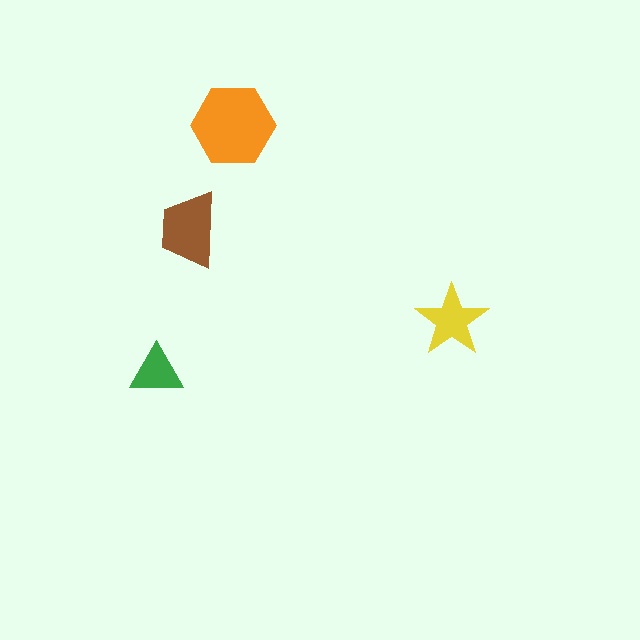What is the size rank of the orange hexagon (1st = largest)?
1st.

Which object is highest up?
The orange hexagon is topmost.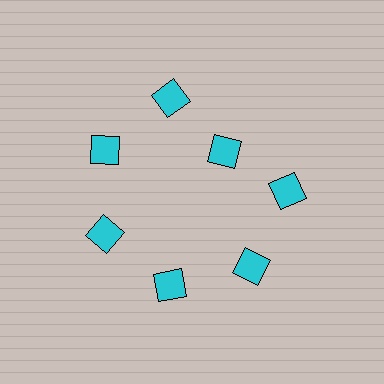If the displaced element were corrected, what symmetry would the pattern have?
It would have 7-fold rotational symmetry — the pattern would map onto itself every 51 degrees.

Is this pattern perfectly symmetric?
No. The 7 cyan diamonds are arranged in a ring, but one element near the 1 o'clock position is pulled inward toward the center, breaking the 7-fold rotational symmetry.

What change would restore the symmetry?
The symmetry would be restored by moving it outward, back onto the ring so that all 7 diamonds sit at equal angles and equal distance from the center.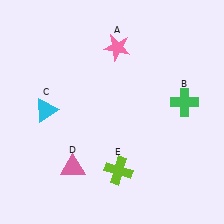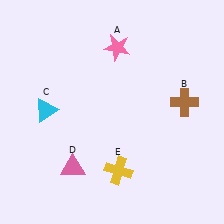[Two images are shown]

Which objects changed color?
B changed from green to brown. E changed from lime to yellow.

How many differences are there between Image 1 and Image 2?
There are 2 differences between the two images.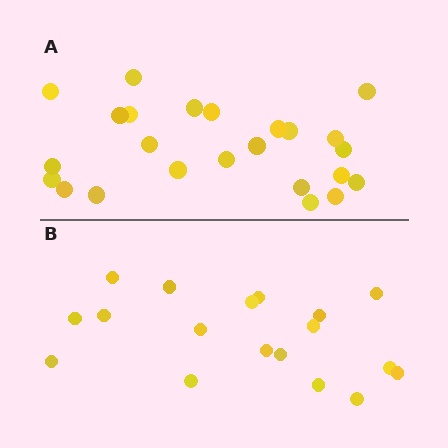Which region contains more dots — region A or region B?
Region A (the top region) has more dots.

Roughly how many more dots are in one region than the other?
Region A has about 6 more dots than region B.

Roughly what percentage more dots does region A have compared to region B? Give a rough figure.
About 35% more.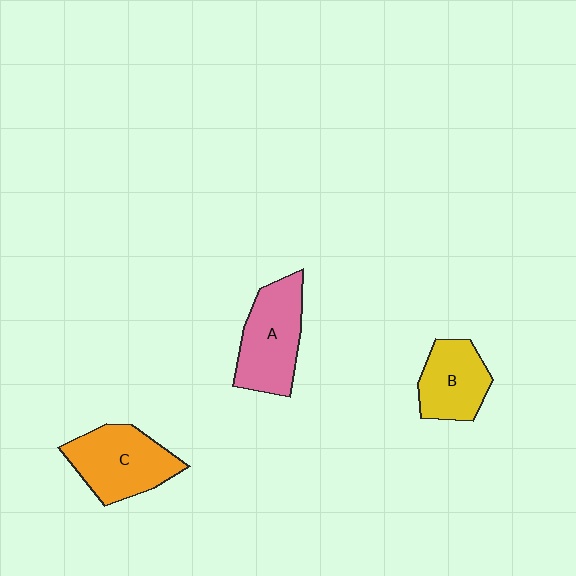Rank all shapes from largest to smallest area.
From largest to smallest: C (orange), A (pink), B (yellow).